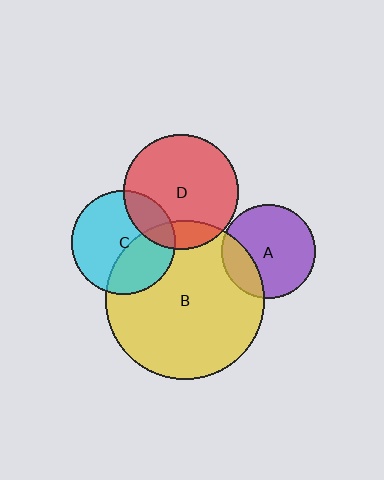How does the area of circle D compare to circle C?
Approximately 1.2 times.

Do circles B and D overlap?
Yes.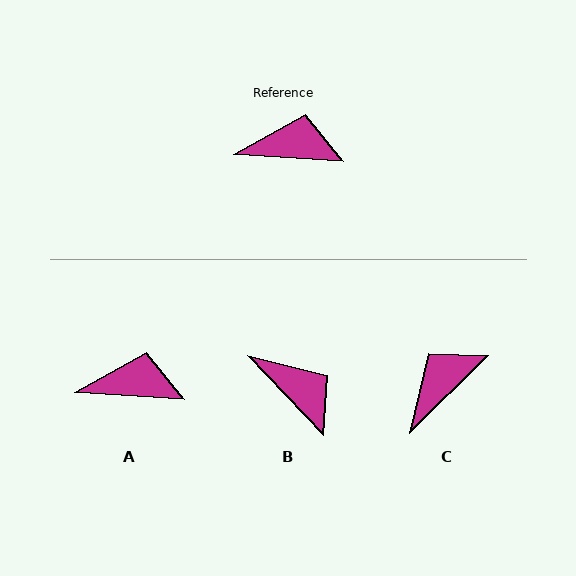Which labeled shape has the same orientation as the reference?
A.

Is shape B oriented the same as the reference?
No, it is off by about 43 degrees.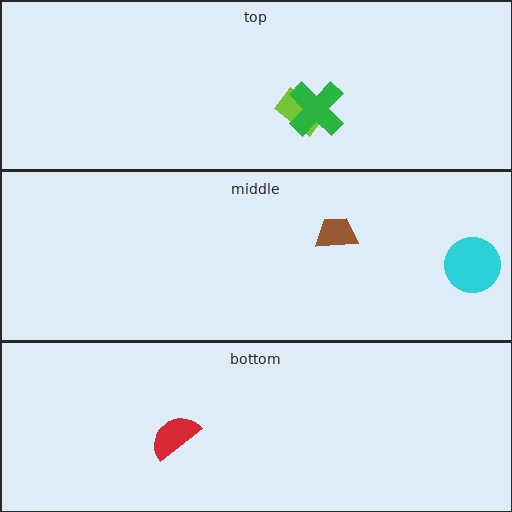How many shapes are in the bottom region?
1.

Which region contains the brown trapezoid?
The middle region.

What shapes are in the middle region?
The brown trapezoid, the cyan circle.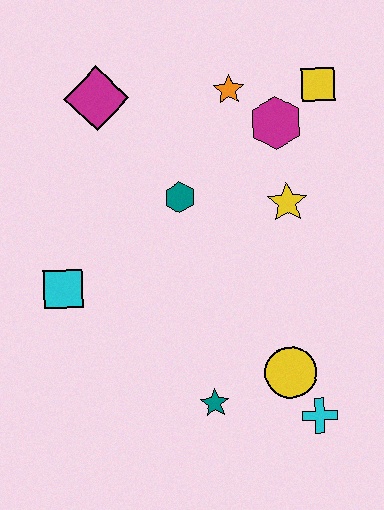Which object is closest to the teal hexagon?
The yellow star is closest to the teal hexagon.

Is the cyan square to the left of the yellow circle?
Yes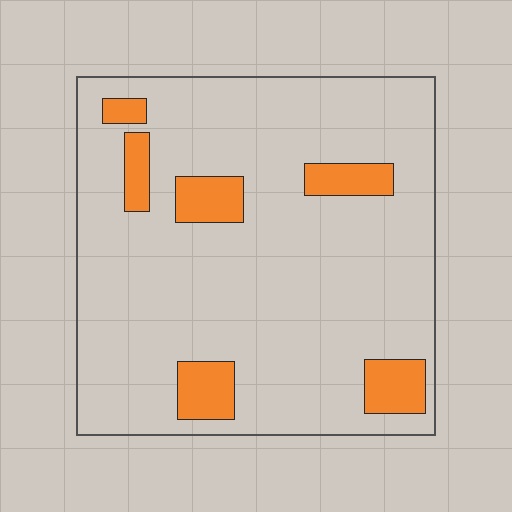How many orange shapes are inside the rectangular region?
6.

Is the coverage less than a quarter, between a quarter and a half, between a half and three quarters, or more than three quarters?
Less than a quarter.